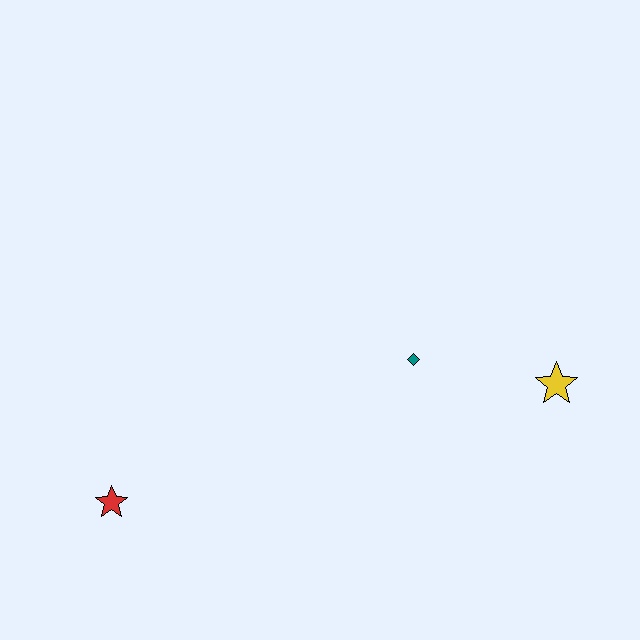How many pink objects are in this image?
There are no pink objects.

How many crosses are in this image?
There are no crosses.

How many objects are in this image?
There are 3 objects.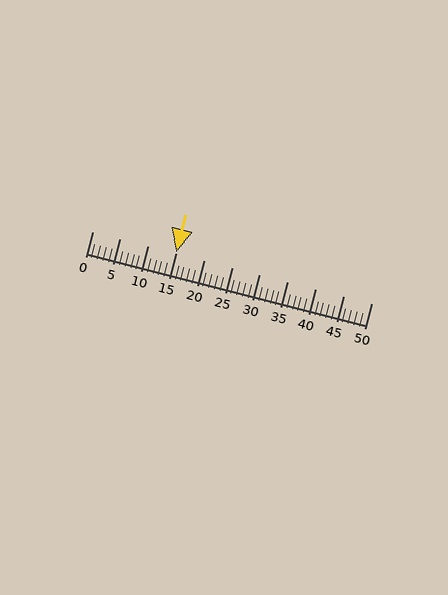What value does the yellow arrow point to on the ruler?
The yellow arrow points to approximately 15.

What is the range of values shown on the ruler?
The ruler shows values from 0 to 50.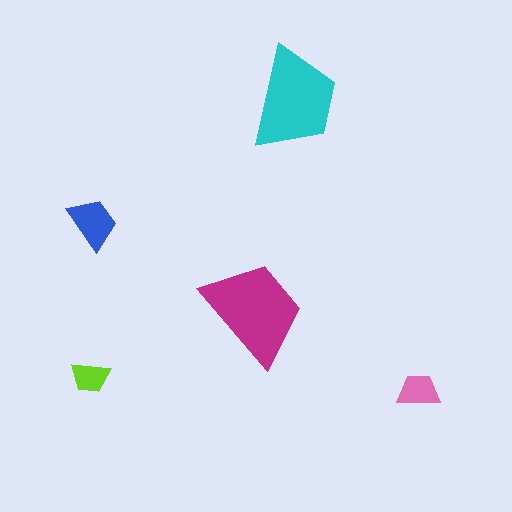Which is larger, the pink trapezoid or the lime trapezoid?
The pink one.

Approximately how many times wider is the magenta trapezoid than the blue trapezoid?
About 2 times wider.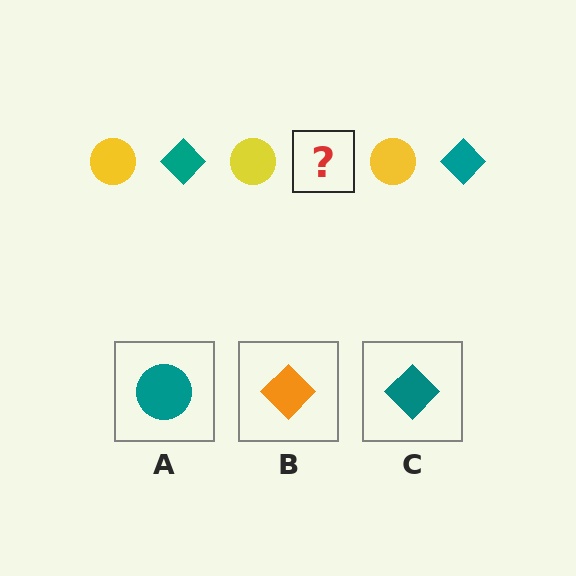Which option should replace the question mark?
Option C.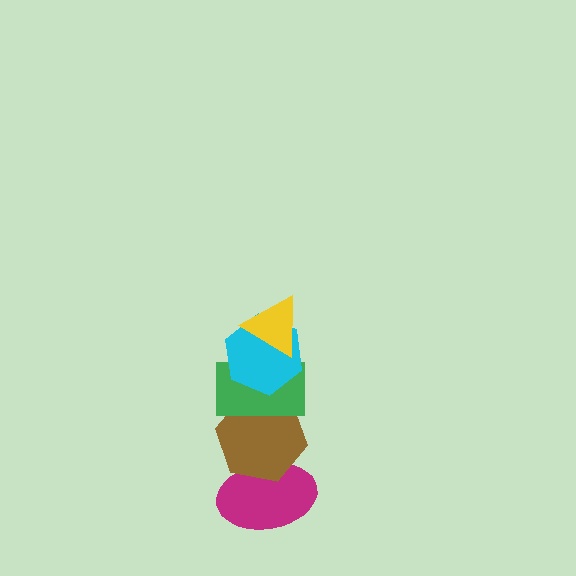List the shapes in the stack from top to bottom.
From top to bottom: the yellow triangle, the cyan hexagon, the green rectangle, the brown hexagon, the magenta ellipse.